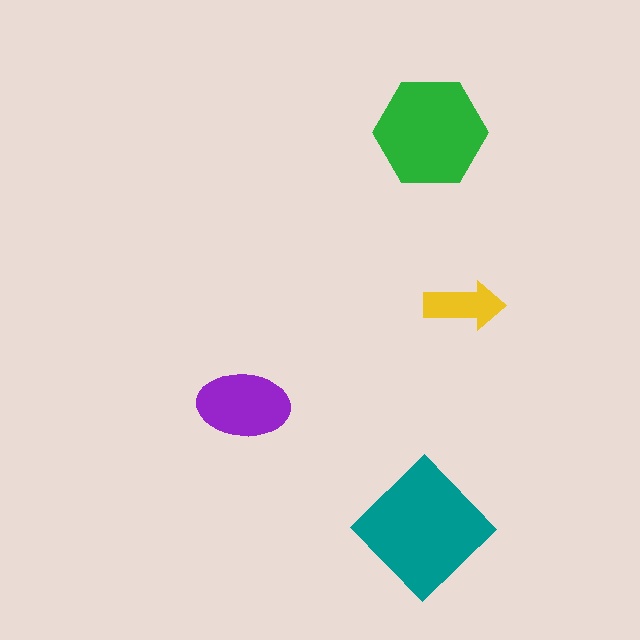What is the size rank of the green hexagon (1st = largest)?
2nd.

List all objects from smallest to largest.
The yellow arrow, the purple ellipse, the green hexagon, the teal diamond.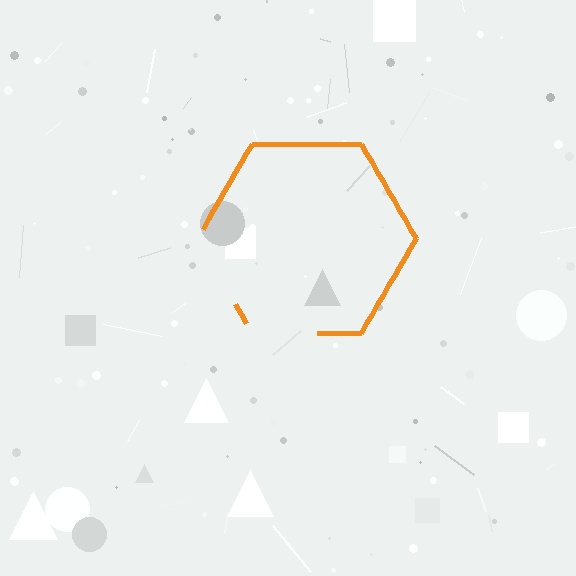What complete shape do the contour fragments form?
The contour fragments form a hexagon.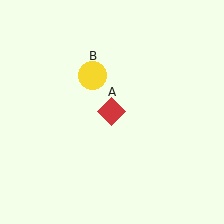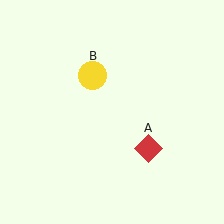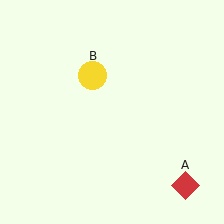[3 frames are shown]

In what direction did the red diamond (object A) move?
The red diamond (object A) moved down and to the right.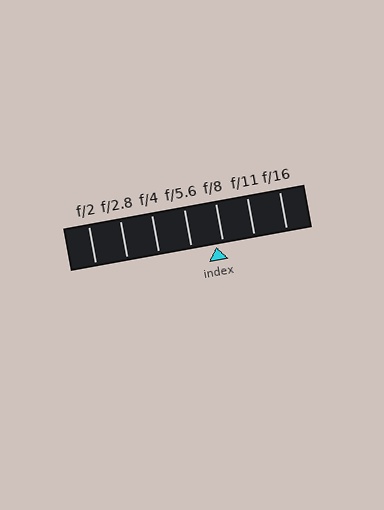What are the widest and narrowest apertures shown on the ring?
The widest aperture shown is f/2 and the narrowest is f/16.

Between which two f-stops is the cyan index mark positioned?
The index mark is between f/5.6 and f/8.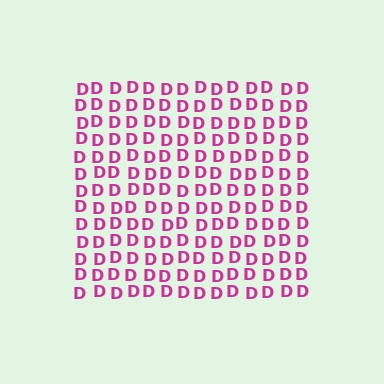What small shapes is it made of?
It is made of small letter D's.